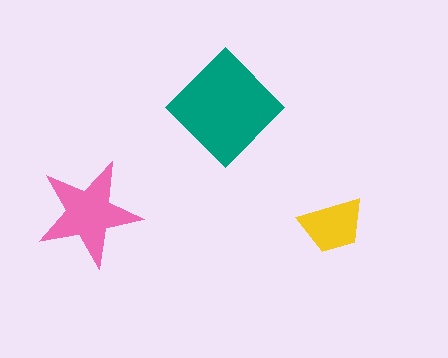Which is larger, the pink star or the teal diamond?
The teal diamond.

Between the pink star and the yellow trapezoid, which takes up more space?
The pink star.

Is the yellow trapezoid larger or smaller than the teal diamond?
Smaller.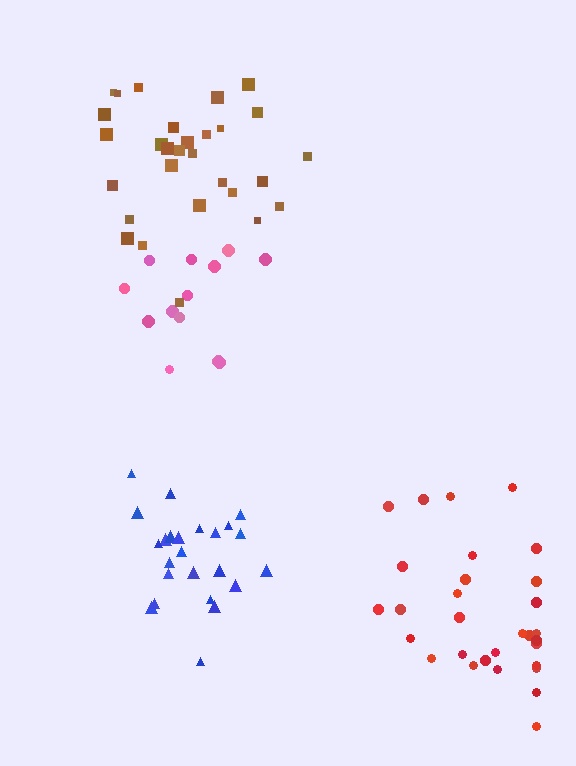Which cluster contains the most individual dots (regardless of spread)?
Red (30).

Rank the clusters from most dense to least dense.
blue, pink, red, brown.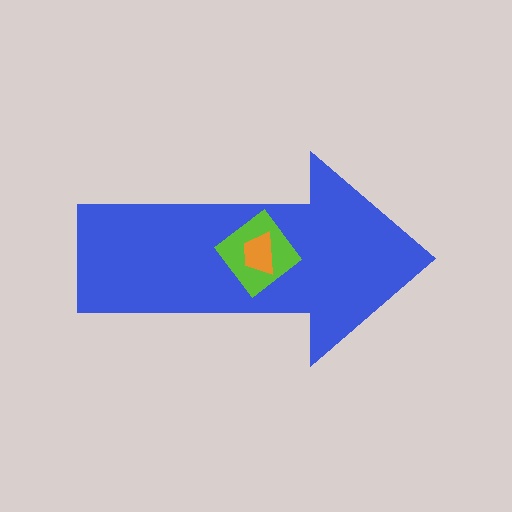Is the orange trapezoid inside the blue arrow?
Yes.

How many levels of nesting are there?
3.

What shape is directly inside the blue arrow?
The lime diamond.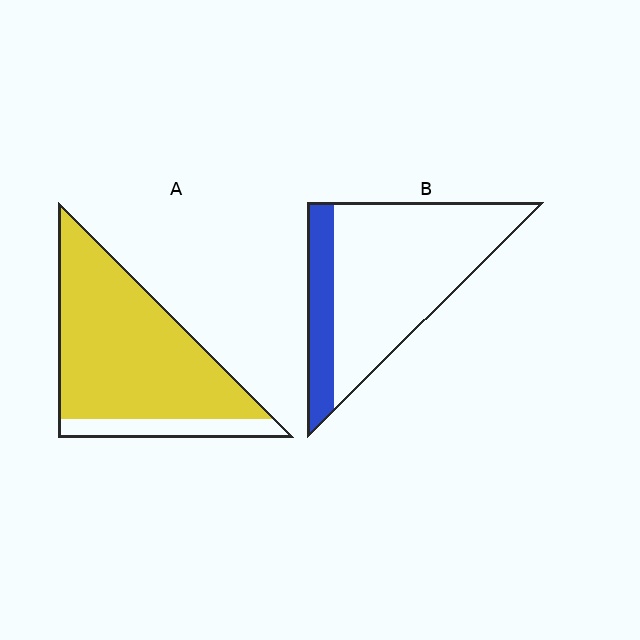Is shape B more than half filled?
No.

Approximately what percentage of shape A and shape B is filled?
A is approximately 85% and B is approximately 20%.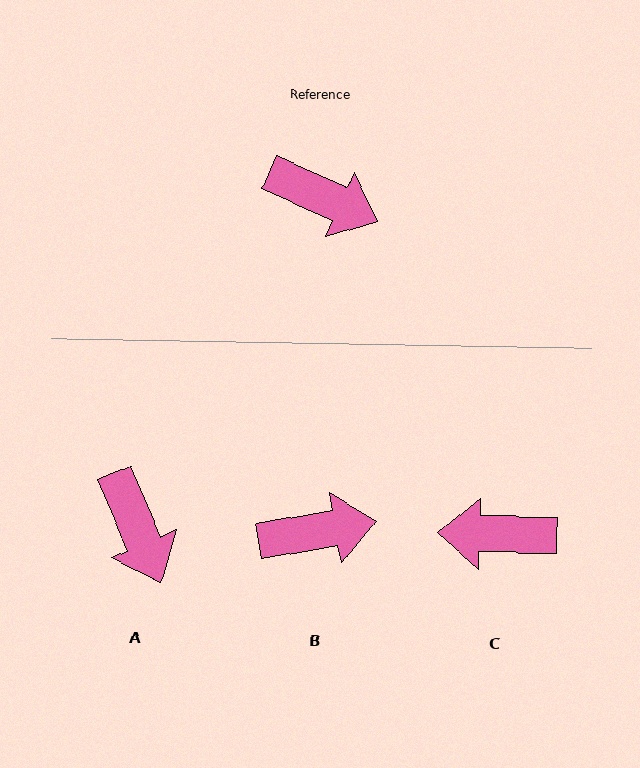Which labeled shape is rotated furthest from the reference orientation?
C, about 157 degrees away.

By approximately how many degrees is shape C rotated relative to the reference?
Approximately 157 degrees clockwise.